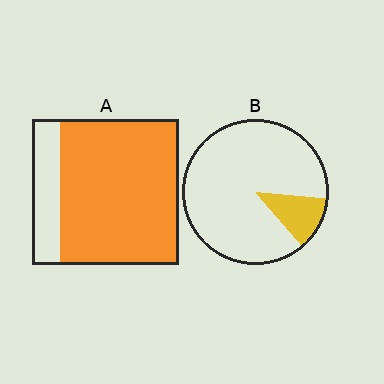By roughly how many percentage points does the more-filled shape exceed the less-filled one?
By roughly 70 percentage points (A over B).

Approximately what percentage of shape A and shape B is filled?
A is approximately 80% and B is approximately 10%.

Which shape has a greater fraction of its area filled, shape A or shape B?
Shape A.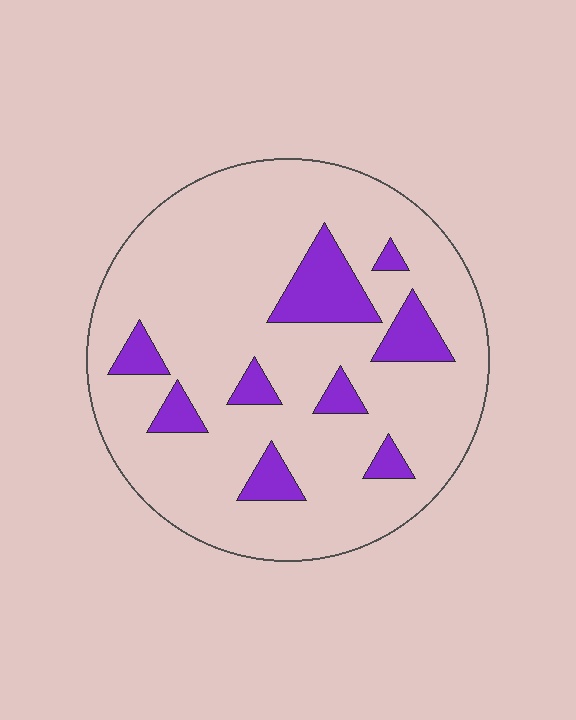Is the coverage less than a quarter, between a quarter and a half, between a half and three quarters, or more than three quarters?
Less than a quarter.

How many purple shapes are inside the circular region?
9.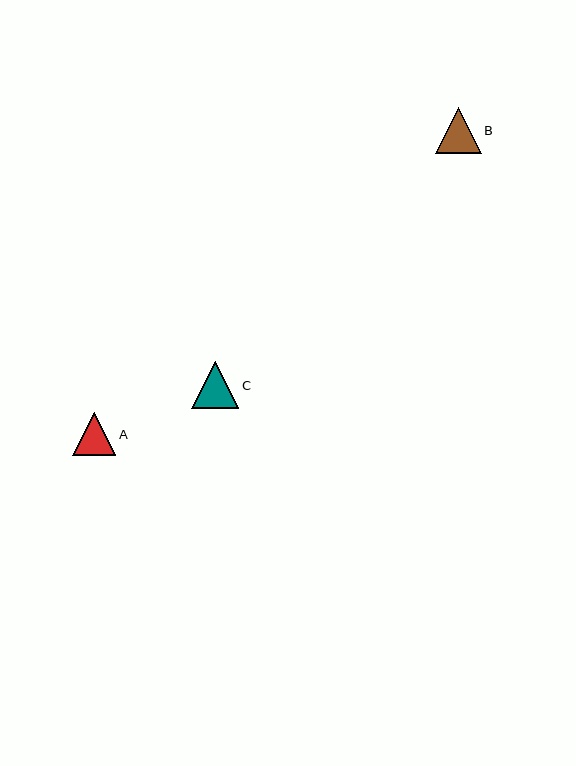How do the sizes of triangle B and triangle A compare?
Triangle B and triangle A are approximately the same size.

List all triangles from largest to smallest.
From largest to smallest: C, B, A.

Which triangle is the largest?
Triangle C is the largest with a size of approximately 47 pixels.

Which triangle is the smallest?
Triangle A is the smallest with a size of approximately 43 pixels.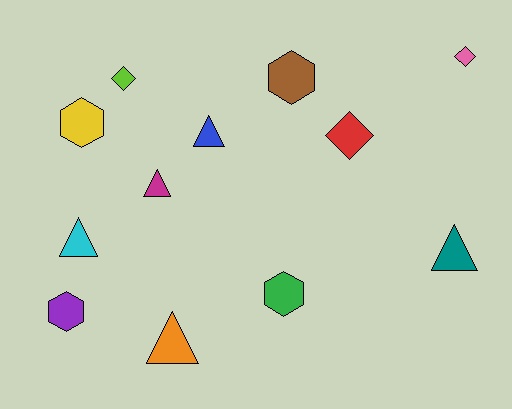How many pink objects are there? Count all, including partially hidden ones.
There is 1 pink object.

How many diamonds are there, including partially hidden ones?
There are 3 diamonds.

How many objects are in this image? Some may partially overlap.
There are 12 objects.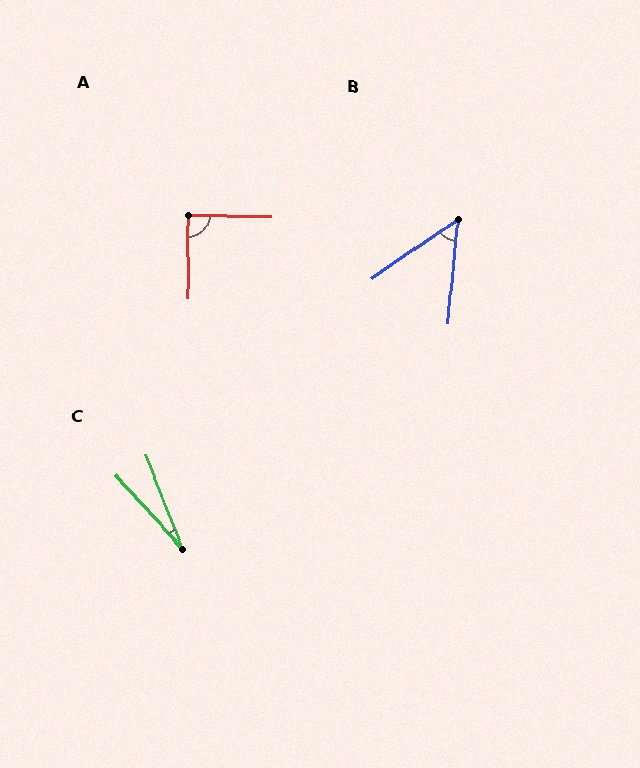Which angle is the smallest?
C, at approximately 20 degrees.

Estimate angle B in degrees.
Approximately 50 degrees.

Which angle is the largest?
A, at approximately 89 degrees.